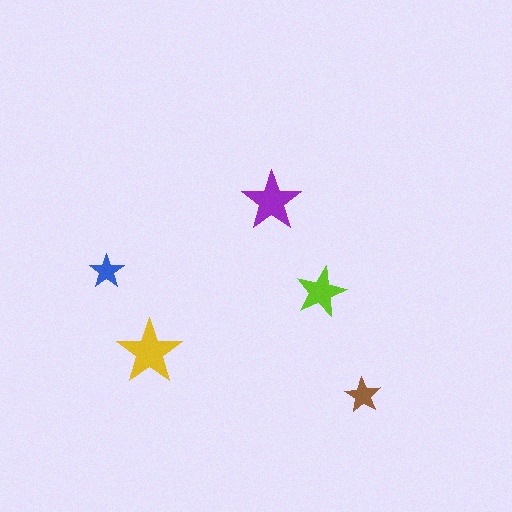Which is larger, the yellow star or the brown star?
The yellow one.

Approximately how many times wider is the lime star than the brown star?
About 1.5 times wider.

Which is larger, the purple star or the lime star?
The purple one.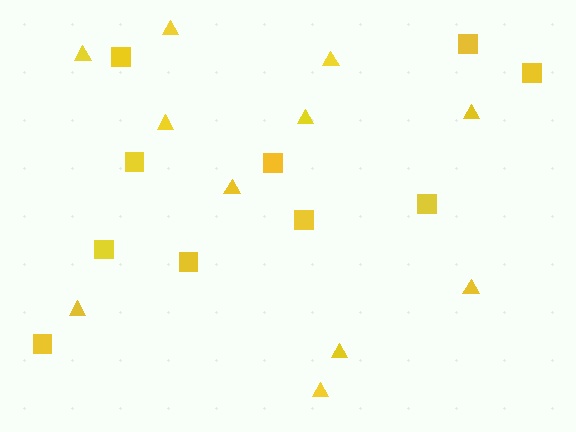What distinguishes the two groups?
There are 2 groups: one group of squares (10) and one group of triangles (11).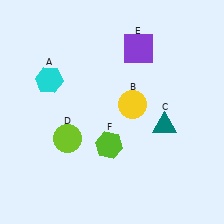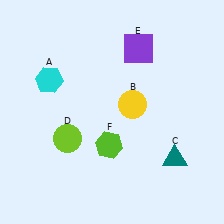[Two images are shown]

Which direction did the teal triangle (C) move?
The teal triangle (C) moved down.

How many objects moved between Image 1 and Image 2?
1 object moved between the two images.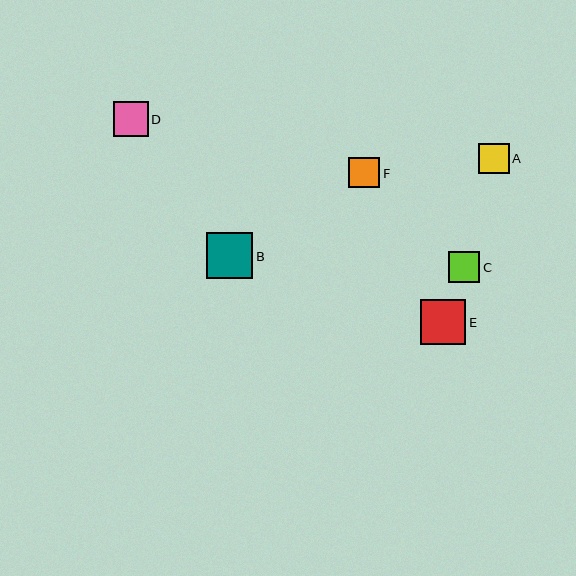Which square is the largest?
Square B is the largest with a size of approximately 46 pixels.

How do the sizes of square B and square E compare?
Square B and square E are approximately the same size.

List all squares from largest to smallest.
From largest to smallest: B, E, D, C, F, A.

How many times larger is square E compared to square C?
Square E is approximately 1.5 times the size of square C.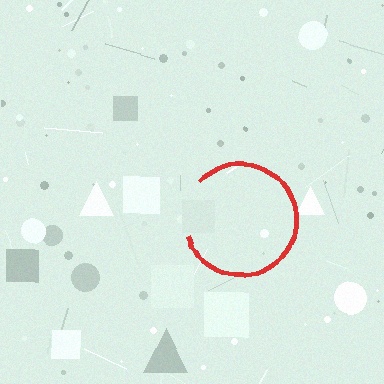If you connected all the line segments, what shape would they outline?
They would outline a circle.